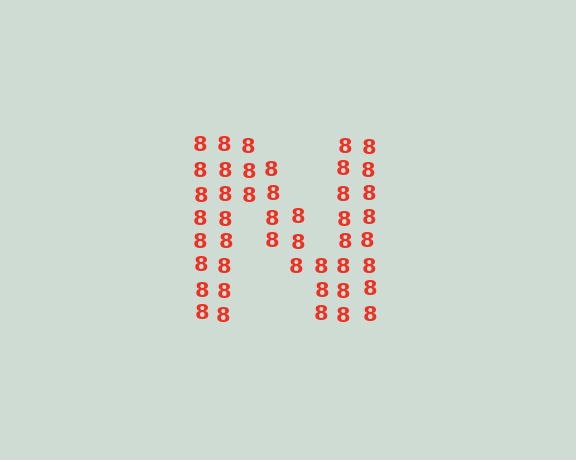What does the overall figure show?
The overall figure shows the letter N.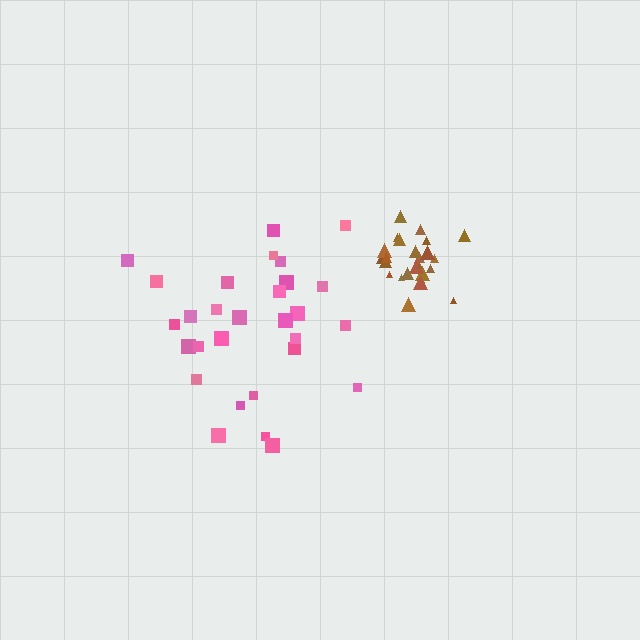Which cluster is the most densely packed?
Brown.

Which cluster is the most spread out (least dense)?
Pink.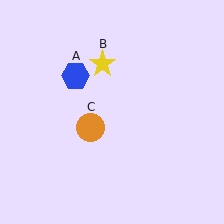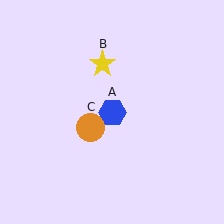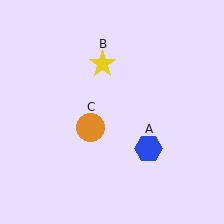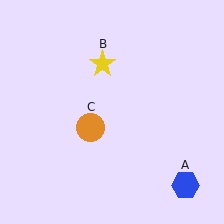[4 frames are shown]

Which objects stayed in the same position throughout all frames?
Yellow star (object B) and orange circle (object C) remained stationary.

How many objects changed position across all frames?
1 object changed position: blue hexagon (object A).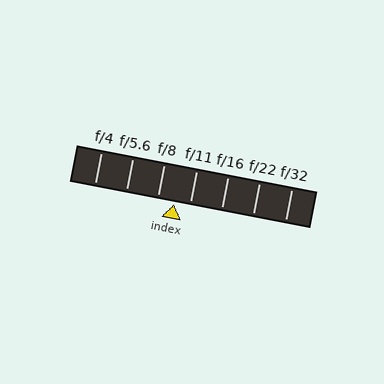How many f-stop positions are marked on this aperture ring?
There are 7 f-stop positions marked.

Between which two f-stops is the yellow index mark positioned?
The index mark is between f/8 and f/11.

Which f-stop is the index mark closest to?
The index mark is closest to f/11.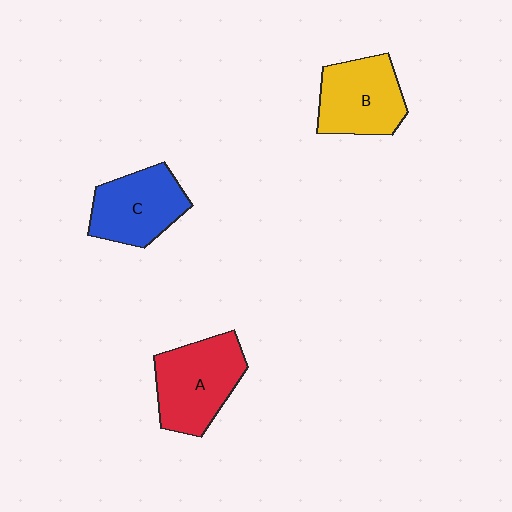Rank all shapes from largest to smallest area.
From largest to smallest: A (red), B (yellow), C (blue).